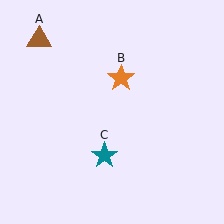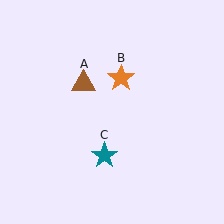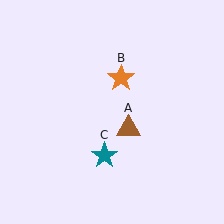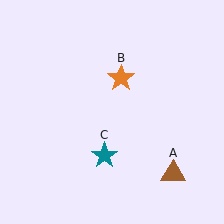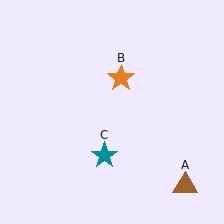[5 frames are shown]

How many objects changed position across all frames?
1 object changed position: brown triangle (object A).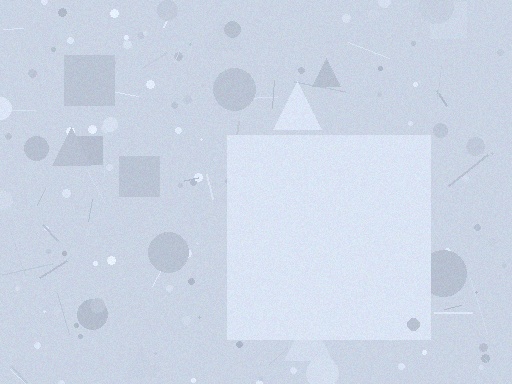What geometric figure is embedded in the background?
A square is embedded in the background.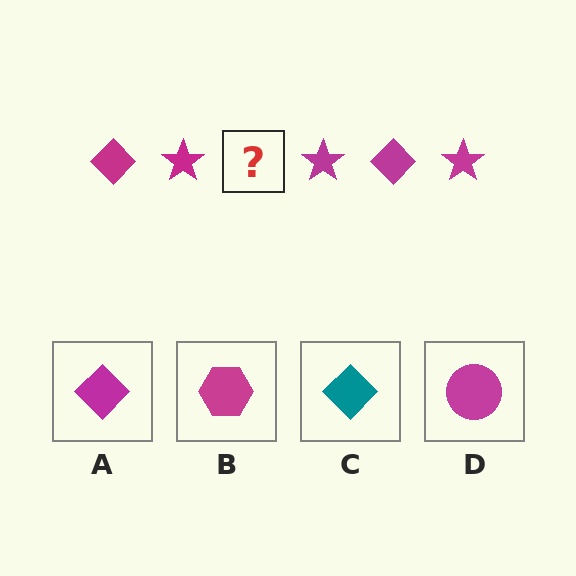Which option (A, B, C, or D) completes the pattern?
A.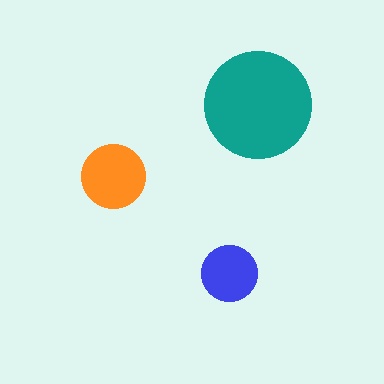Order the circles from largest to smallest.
the teal one, the orange one, the blue one.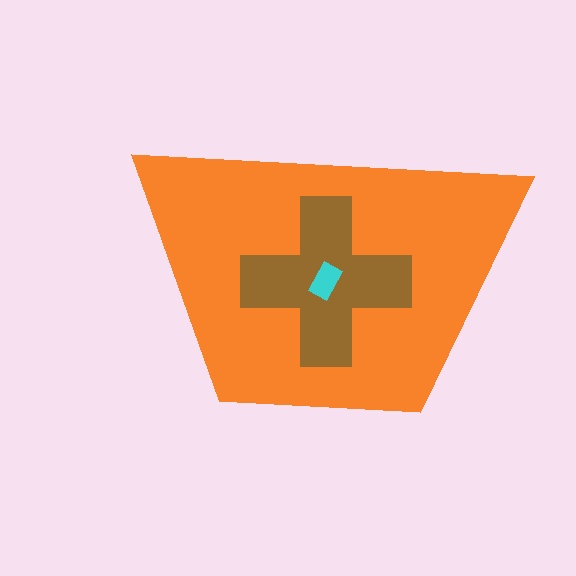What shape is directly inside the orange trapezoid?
The brown cross.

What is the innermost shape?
The cyan rectangle.